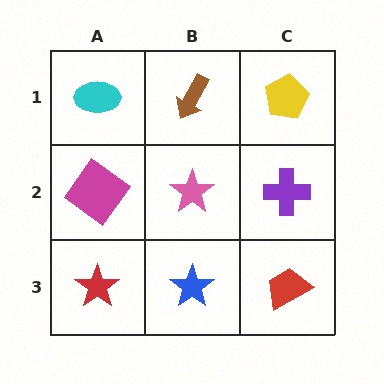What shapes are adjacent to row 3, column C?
A purple cross (row 2, column C), a blue star (row 3, column B).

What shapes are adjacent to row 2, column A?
A cyan ellipse (row 1, column A), a red star (row 3, column A), a pink star (row 2, column B).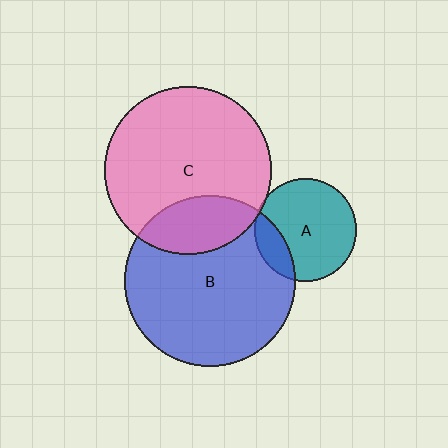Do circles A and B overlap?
Yes.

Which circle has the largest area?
Circle B (blue).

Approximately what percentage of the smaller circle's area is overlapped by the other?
Approximately 20%.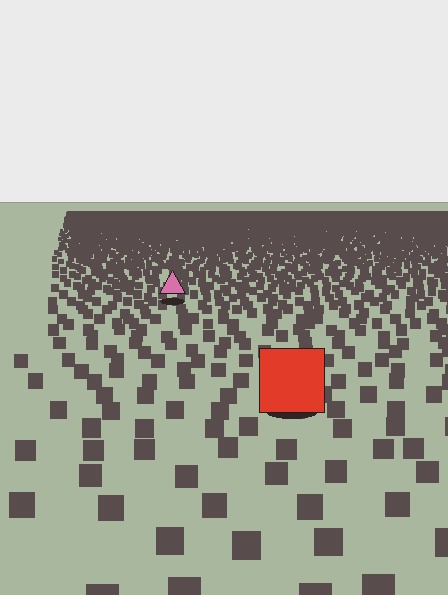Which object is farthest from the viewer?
The pink triangle is farthest from the viewer. It appears smaller and the ground texture around it is denser.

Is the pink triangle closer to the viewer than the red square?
No. The red square is closer — you can tell from the texture gradient: the ground texture is coarser near it.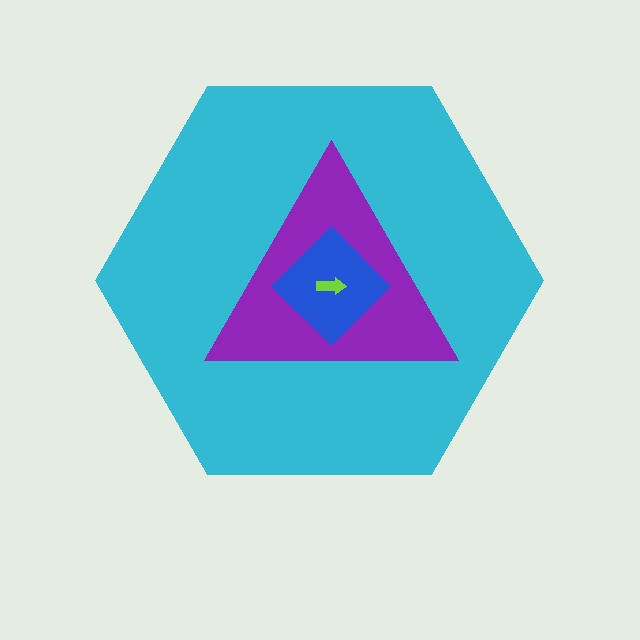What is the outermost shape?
The cyan hexagon.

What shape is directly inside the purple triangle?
The blue diamond.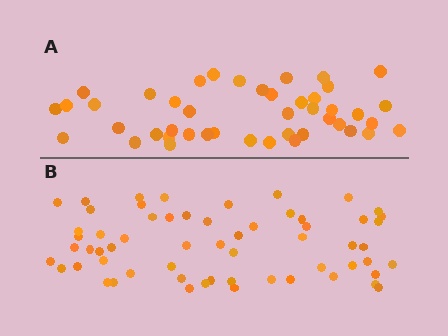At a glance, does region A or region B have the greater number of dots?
Region B (the bottom region) has more dots.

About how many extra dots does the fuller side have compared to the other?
Region B has approximately 15 more dots than region A.